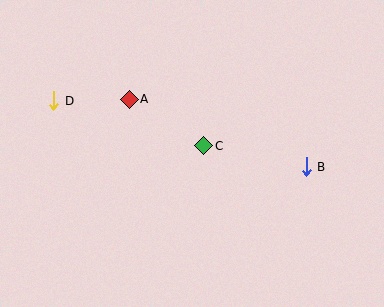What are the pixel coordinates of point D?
Point D is at (54, 101).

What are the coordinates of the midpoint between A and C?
The midpoint between A and C is at (167, 122).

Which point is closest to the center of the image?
Point C at (204, 146) is closest to the center.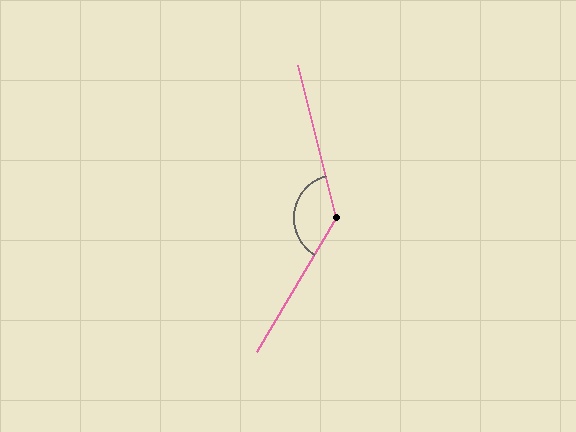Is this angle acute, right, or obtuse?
It is obtuse.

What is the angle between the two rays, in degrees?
Approximately 135 degrees.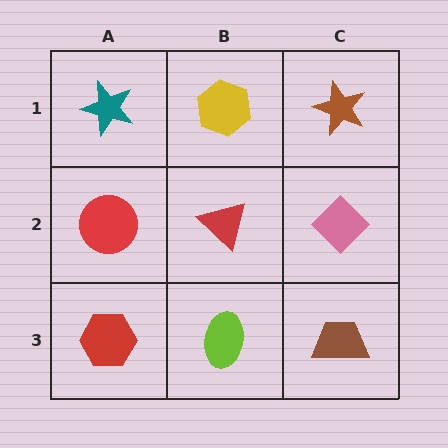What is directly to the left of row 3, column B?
A red hexagon.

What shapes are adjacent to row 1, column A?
A red circle (row 2, column A), a yellow hexagon (row 1, column B).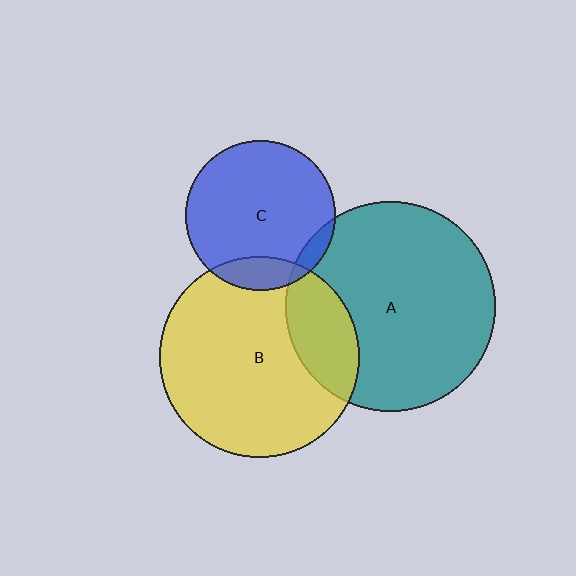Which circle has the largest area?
Circle A (teal).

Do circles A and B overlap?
Yes.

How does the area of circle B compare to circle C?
Approximately 1.8 times.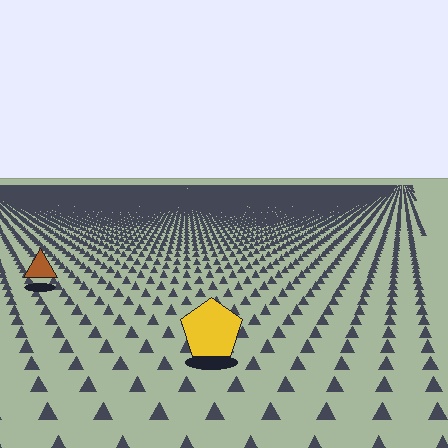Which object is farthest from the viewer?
The brown triangle is farthest from the viewer. It appears smaller and the ground texture around it is denser.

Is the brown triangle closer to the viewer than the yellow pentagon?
No. The yellow pentagon is closer — you can tell from the texture gradient: the ground texture is coarser near it.